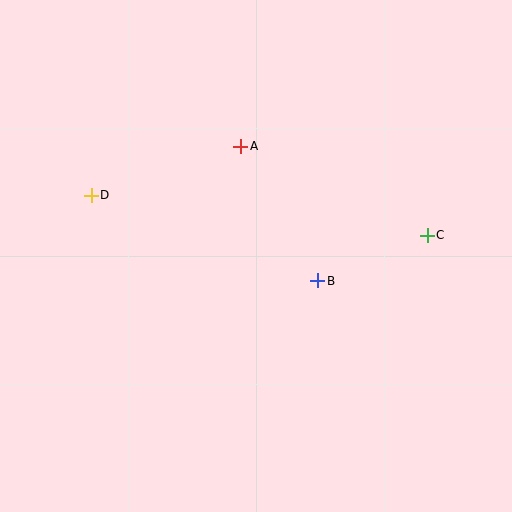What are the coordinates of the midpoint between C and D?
The midpoint between C and D is at (259, 215).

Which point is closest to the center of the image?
Point B at (318, 281) is closest to the center.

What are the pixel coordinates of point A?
Point A is at (241, 146).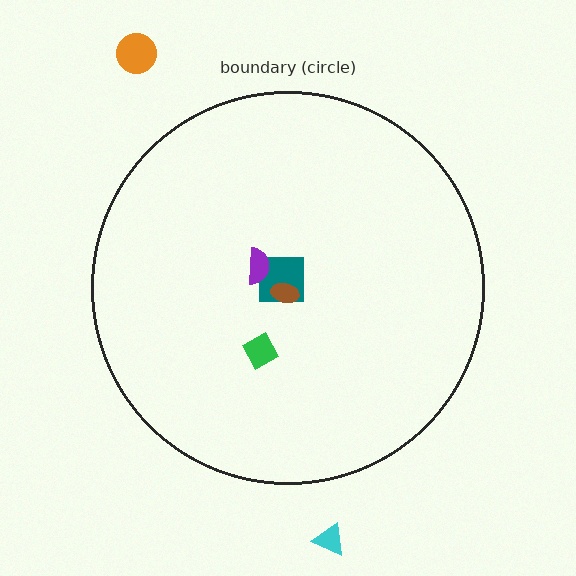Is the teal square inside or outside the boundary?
Inside.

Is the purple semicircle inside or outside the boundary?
Inside.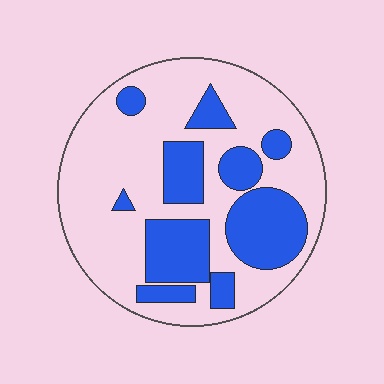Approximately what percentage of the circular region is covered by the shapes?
Approximately 35%.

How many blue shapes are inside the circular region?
10.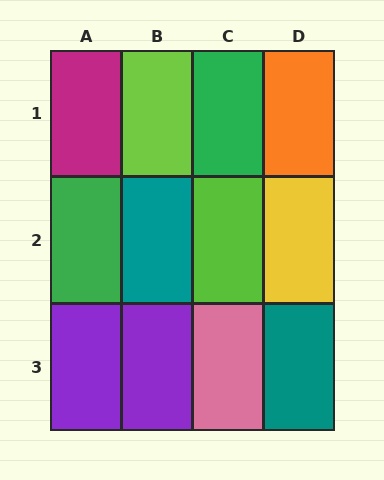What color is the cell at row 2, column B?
Teal.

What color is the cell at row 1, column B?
Lime.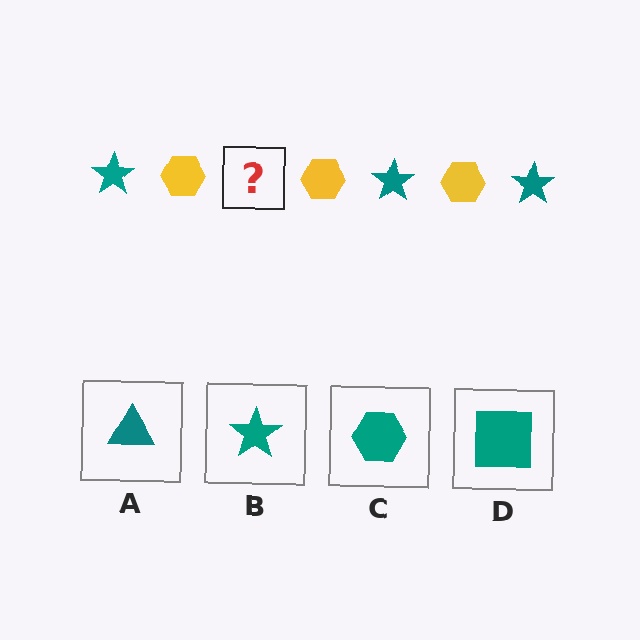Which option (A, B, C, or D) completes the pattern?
B.